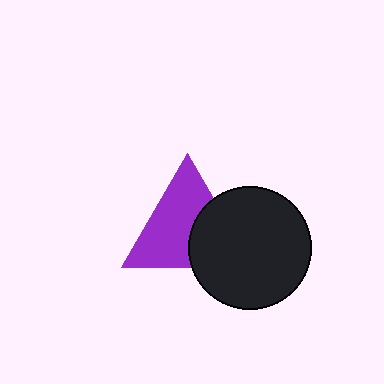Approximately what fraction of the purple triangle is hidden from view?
Roughly 37% of the purple triangle is hidden behind the black circle.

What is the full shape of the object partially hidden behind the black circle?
The partially hidden object is a purple triangle.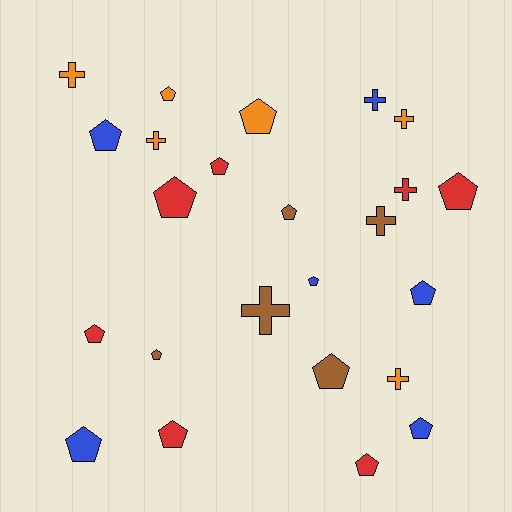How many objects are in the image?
There are 24 objects.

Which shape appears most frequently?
Pentagon, with 16 objects.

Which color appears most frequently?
Red, with 7 objects.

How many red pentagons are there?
There are 6 red pentagons.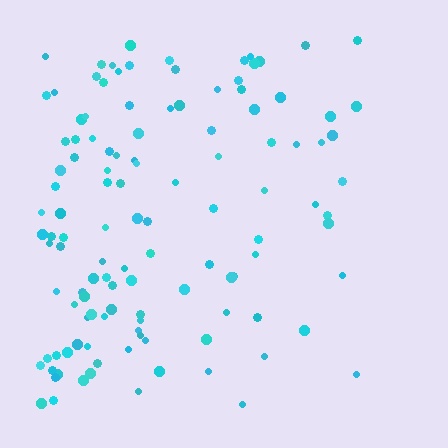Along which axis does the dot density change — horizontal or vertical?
Horizontal.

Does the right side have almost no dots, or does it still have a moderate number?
Still a moderate number, just noticeably fewer than the left.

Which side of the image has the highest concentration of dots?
The left.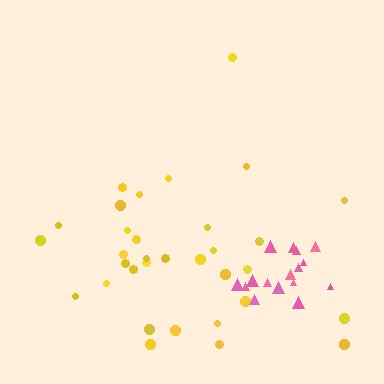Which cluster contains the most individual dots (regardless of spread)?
Yellow (33).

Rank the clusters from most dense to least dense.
pink, yellow.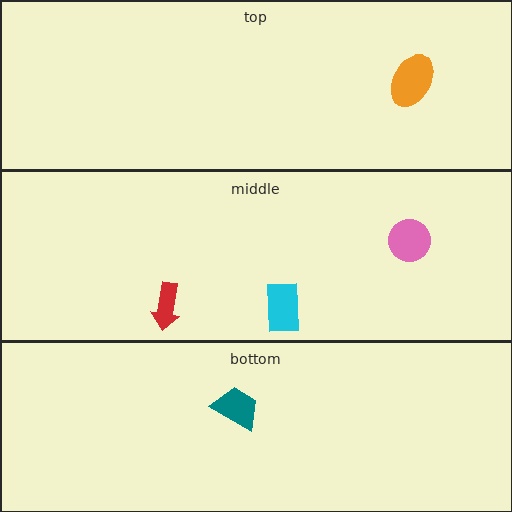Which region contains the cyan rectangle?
The middle region.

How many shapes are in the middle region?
3.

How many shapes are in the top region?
1.